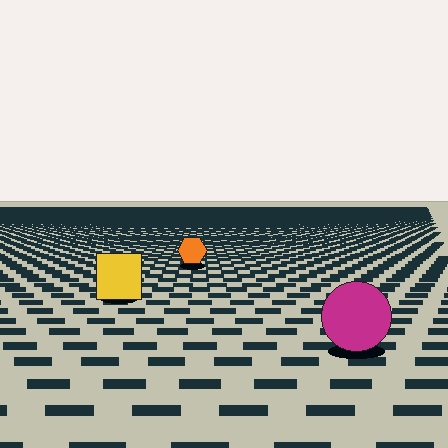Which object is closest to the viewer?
The magenta circle is closest. The texture marks near it are larger and more spread out.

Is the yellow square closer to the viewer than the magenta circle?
No. The magenta circle is closer — you can tell from the texture gradient: the ground texture is coarser near it.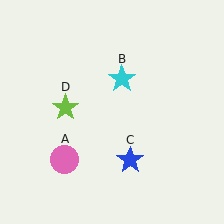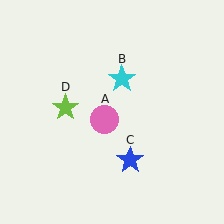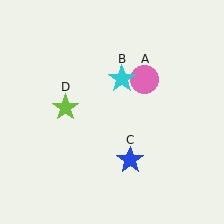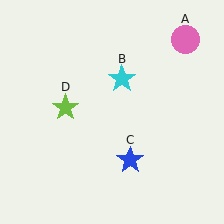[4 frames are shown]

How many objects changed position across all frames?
1 object changed position: pink circle (object A).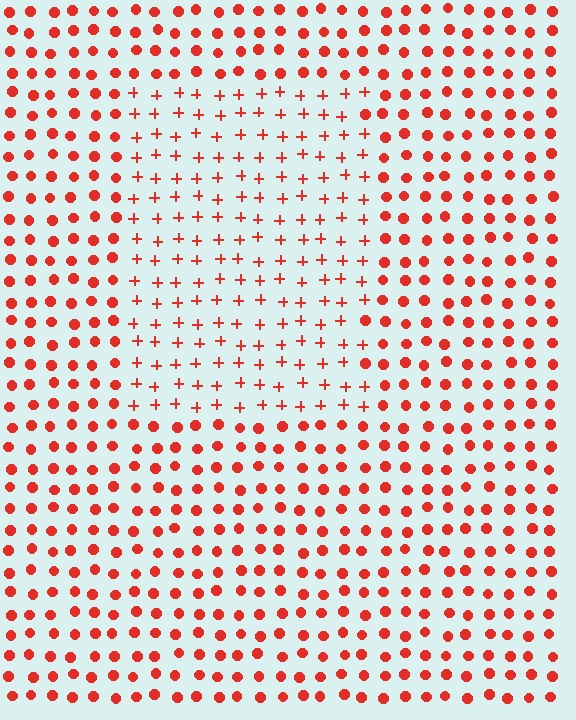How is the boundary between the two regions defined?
The boundary is defined by a change in element shape: plus signs inside vs. circles outside. All elements share the same color and spacing.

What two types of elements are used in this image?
The image uses plus signs inside the rectangle region and circles outside it.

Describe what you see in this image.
The image is filled with small red elements arranged in a uniform grid. A rectangle-shaped region contains plus signs, while the surrounding area contains circles. The boundary is defined purely by the change in element shape.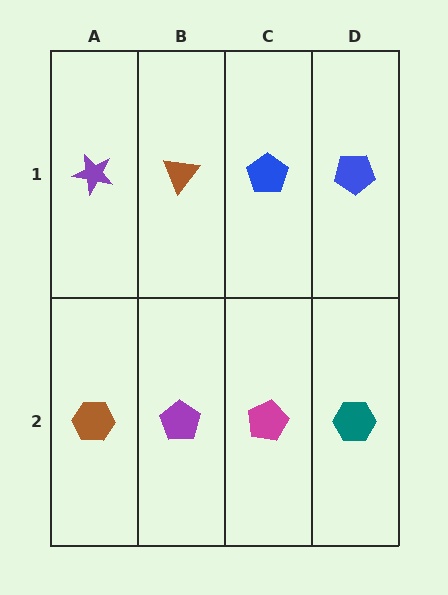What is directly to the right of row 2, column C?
A teal hexagon.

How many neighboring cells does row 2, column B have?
3.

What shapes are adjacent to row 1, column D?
A teal hexagon (row 2, column D), a blue pentagon (row 1, column C).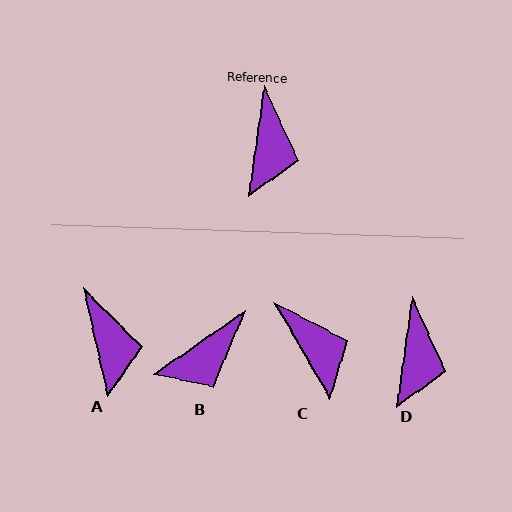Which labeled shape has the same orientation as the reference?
D.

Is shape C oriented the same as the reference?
No, it is off by about 38 degrees.